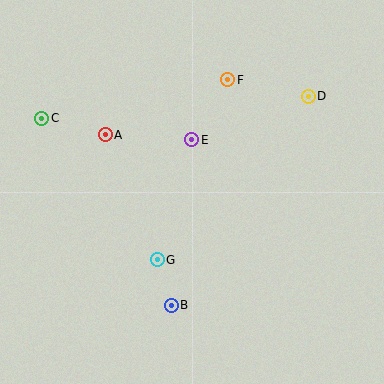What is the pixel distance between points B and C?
The distance between B and C is 228 pixels.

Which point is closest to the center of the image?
Point E at (192, 140) is closest to the center.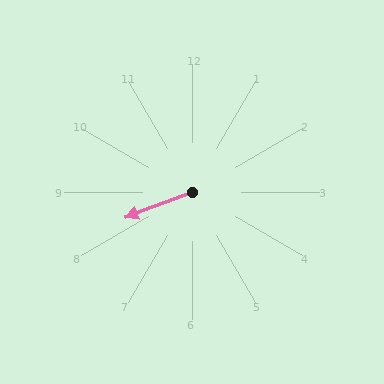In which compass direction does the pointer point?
West.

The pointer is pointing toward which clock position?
Roughly 8 o'clock.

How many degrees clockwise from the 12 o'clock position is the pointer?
Approximately 249 degrees.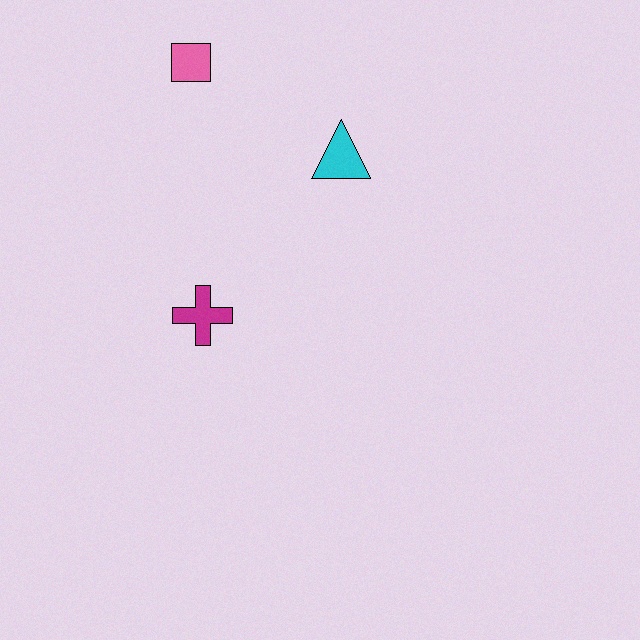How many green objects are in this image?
There are no green objects.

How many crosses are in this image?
There is 1 cross.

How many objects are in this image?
There are 3 objects.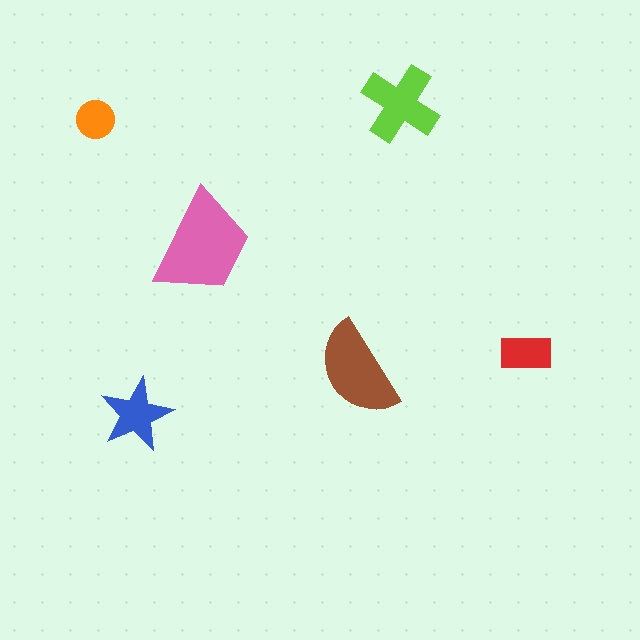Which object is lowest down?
The blue star is bottommost.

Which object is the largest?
The pink trapezoid.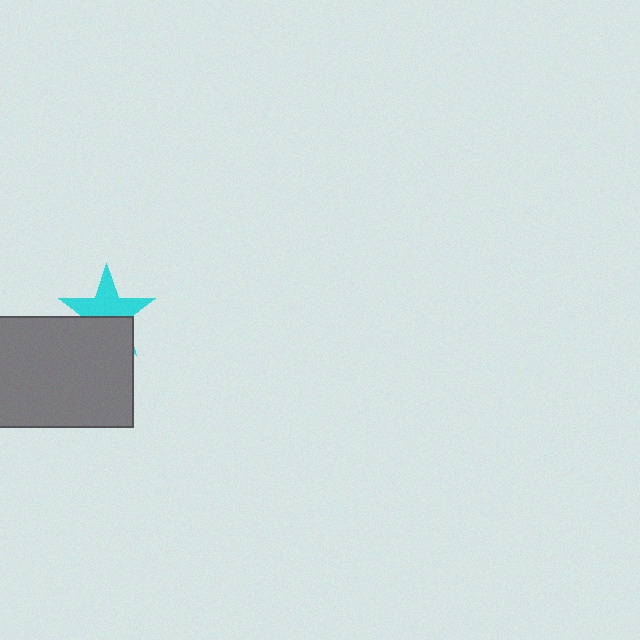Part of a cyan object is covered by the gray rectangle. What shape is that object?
It is a star.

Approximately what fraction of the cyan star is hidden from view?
Roughly 43% of the cyan star is hidden behind the gray rectangle.